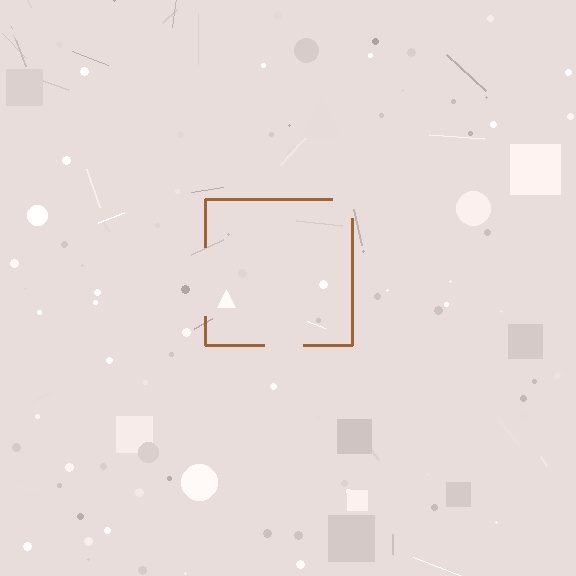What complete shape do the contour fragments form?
The contour fragments form a square.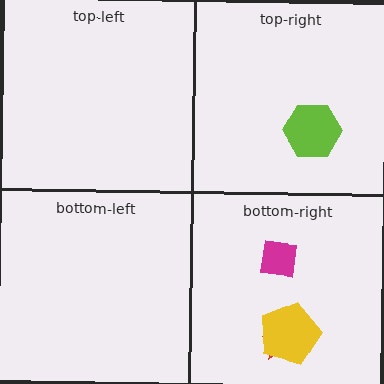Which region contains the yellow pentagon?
The bottom-right region.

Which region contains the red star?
The bottom-right region.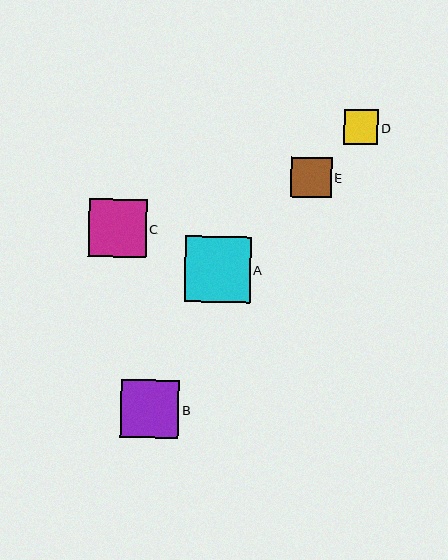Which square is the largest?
Square A is the largest with a size of approximately 66 pixels.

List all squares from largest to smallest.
From largest to smallest: A, B, C, E, D.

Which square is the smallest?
Square D is the smallest with a size of approximately 35 pixels.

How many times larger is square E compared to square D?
Square E is approximately 1.2 times the size of square D.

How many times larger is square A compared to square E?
Square A is approximately 1.6 times the size of square E.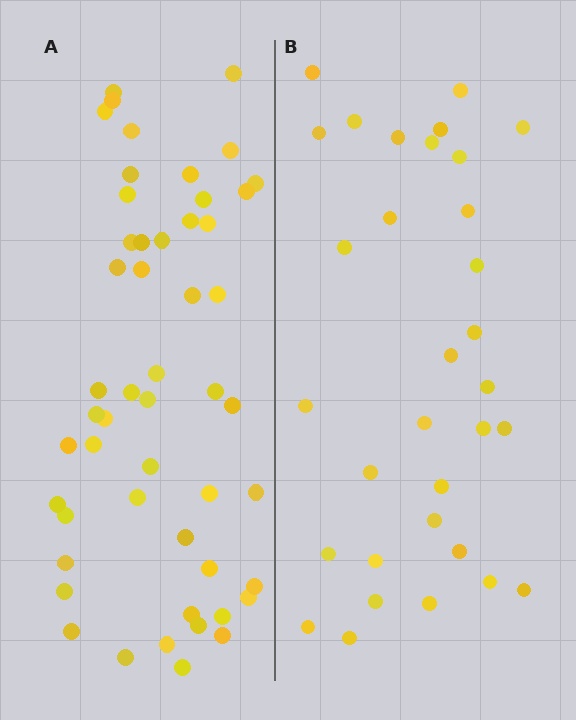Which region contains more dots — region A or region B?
Region A (the left region) has more dots.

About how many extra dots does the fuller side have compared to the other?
Region A has approximately 20 more dots than region B.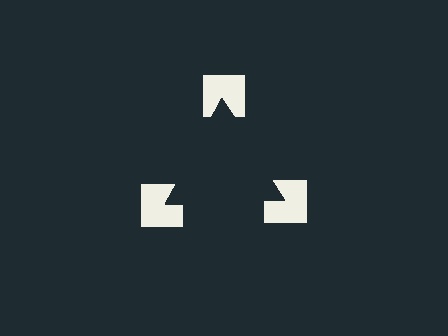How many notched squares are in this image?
There are 3 — one at each vertex of the illusory triangle.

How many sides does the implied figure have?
3 sides.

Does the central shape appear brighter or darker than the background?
It typically appears slightly darker than the background, even though no actual brightness change is drawn.